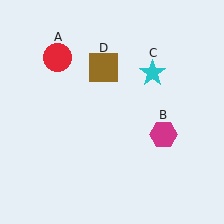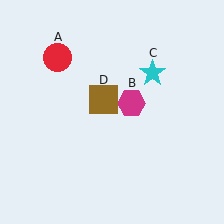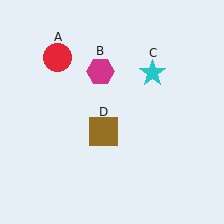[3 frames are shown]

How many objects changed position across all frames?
2 objects changed position: magenta hexagon (object B), brown square (object D).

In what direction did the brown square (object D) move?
The brown square (object D) moved down.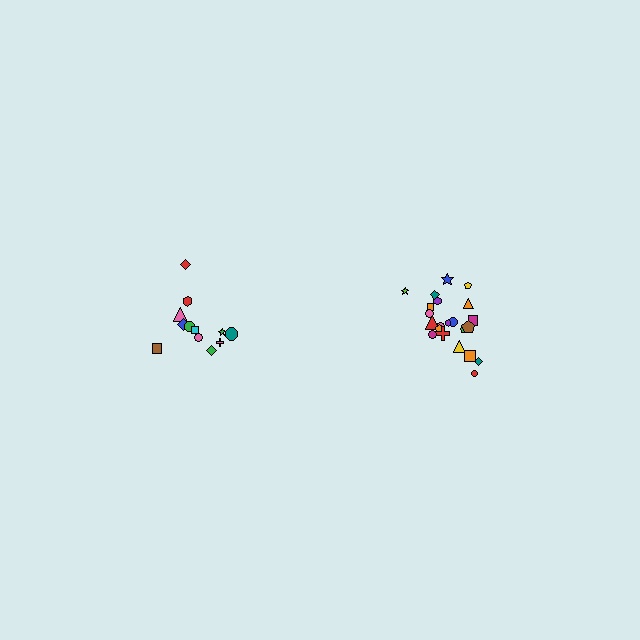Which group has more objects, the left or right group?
The right group.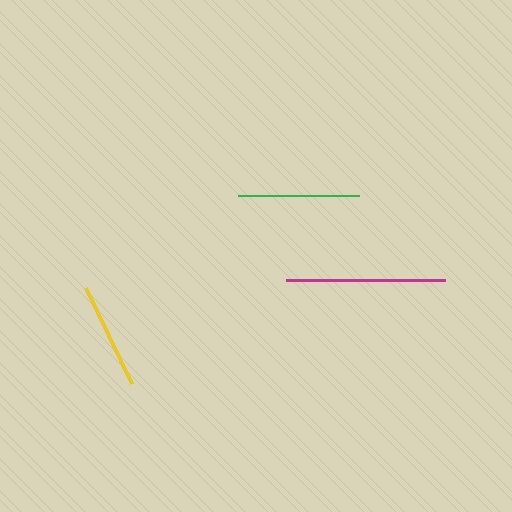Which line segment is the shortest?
The yellow line is the shortest at approximately 106 pixels.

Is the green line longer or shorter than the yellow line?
The green line is longer than the yellow line.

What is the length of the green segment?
The green segment is approximately 121 pixels long.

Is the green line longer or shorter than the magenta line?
The magenta line is longer than the green line.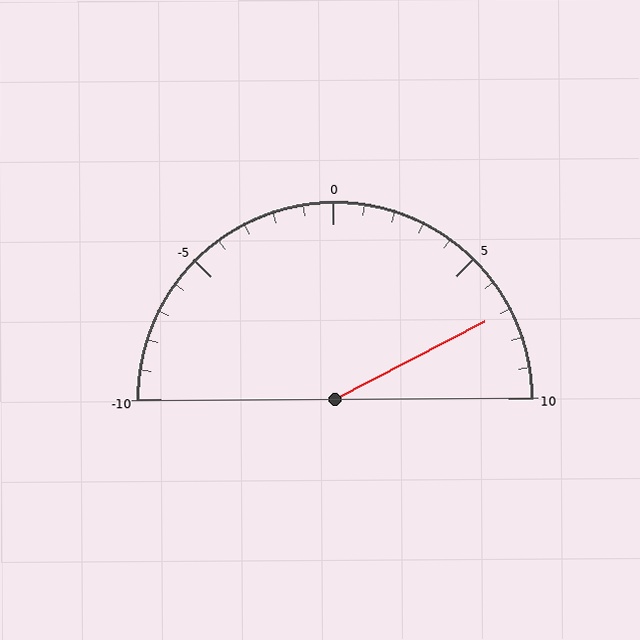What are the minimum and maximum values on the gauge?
The gauge ranges from -10 to 10.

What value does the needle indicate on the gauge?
The needle indicates approximately 7.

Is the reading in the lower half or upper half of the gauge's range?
The reading is in the upper half of the range (-10 to 10).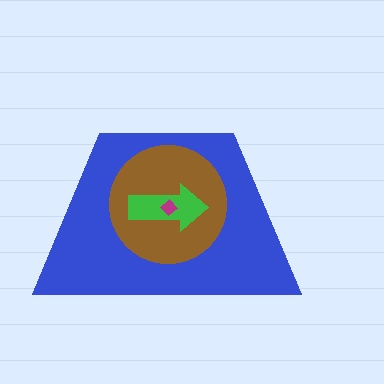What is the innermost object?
The magenta diamond.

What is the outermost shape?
The blue trapezoid.